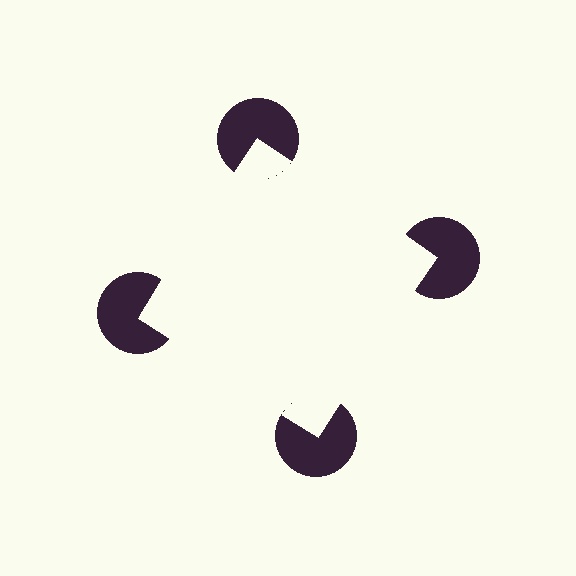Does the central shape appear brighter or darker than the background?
It typically appears slightly brighter than the background, even though no actual brightness change is drawn.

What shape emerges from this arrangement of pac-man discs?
An illusory square — its edges are inferred from the aligned wedge cuts in the pac-man discs, not physically drawn.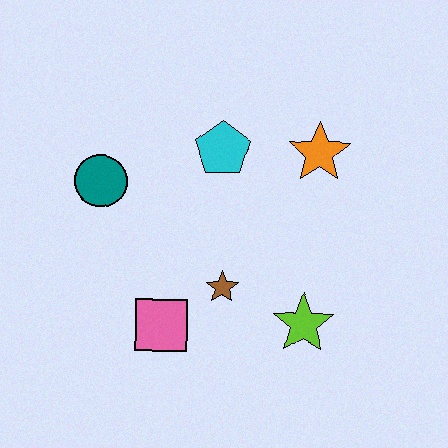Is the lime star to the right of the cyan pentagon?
Yes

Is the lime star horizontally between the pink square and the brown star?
No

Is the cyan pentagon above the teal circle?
Yes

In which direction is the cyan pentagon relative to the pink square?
The cyan pentagon is above the pink square.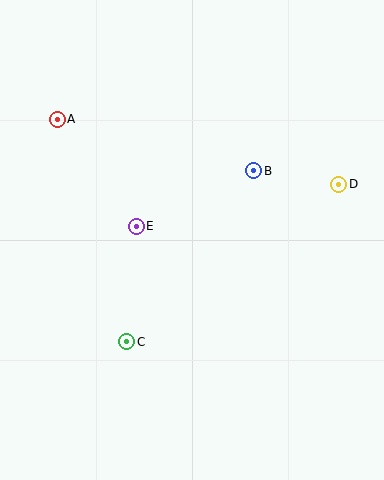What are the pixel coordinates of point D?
Point D is at (339, 184).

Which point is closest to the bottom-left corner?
Point C is closest to the bottom-left corner.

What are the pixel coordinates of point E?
Point E is at (136, 226).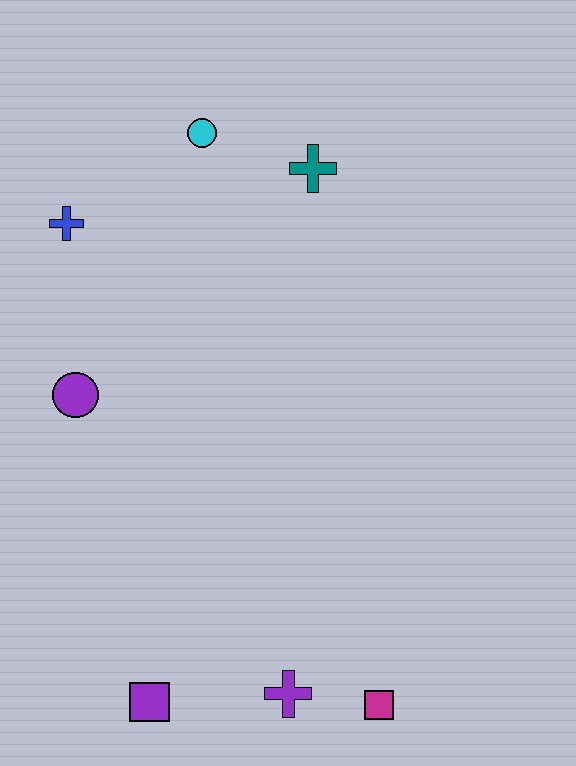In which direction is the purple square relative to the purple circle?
The purple square is below the purple circle.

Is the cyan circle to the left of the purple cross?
Yes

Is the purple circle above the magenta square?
Yes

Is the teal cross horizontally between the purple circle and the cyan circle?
No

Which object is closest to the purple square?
The purple cross is closest to the purple square.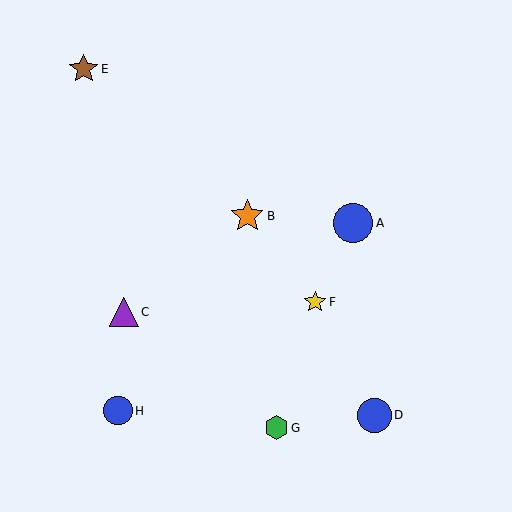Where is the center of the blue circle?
The center of the blue circle is at (118, 411).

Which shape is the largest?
The blue circle (labeled A) is the largest.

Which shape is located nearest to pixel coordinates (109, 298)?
The purple triangle (labeled C) at (124, 312) is nearest to that location.